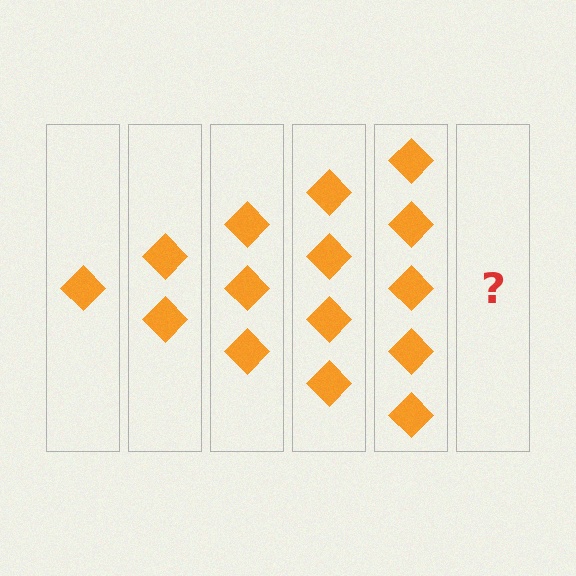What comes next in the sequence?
The next element should be 6 diamonds.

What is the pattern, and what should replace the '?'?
The pattern is that each step adds one more diamond. The '?' should be 6 diamonds.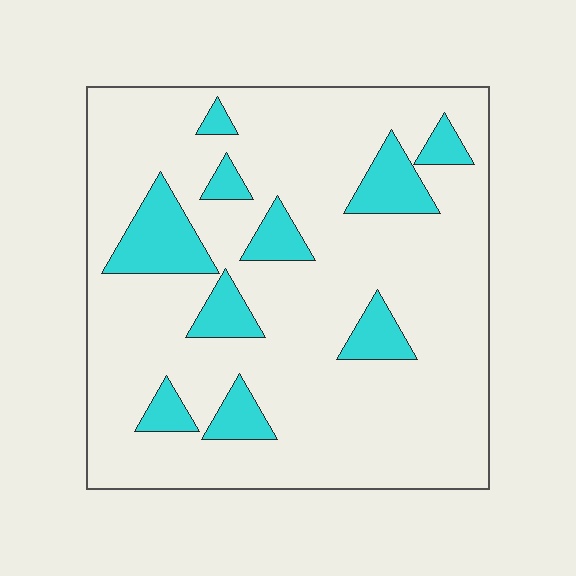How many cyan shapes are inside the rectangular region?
10.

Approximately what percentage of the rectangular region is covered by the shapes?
Approximately 15%.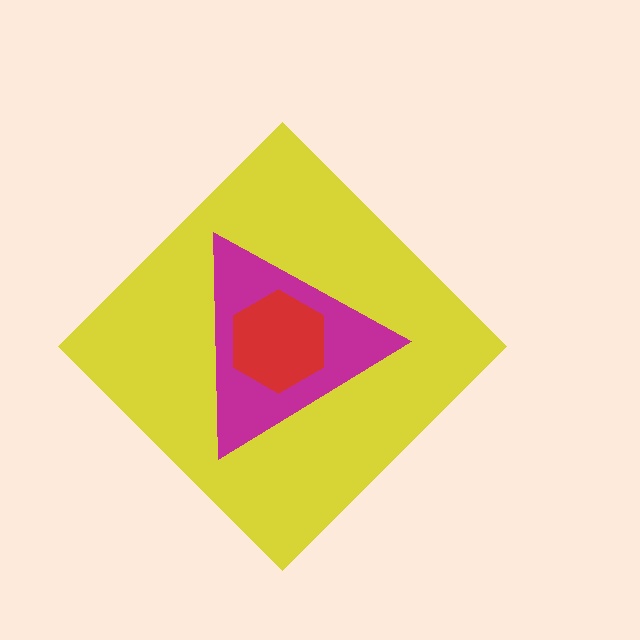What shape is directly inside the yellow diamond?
The magenta triangle.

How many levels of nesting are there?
3.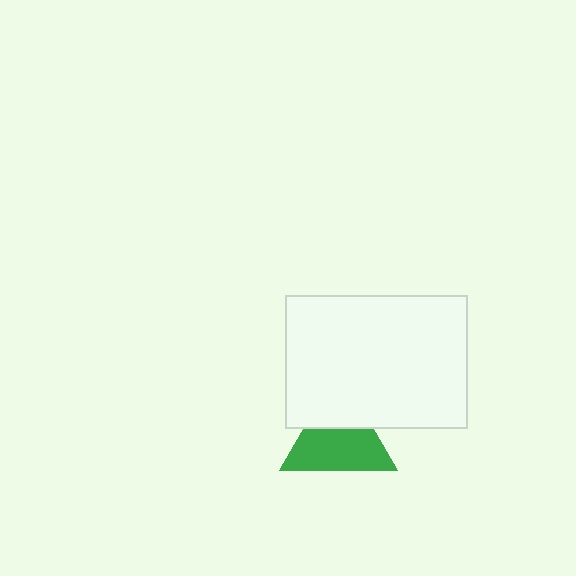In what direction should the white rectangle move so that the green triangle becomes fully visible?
The white rectangle should move up. That is the shortest direction to clear the overlap and leave the green triangle fully visible.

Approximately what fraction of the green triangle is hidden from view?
Roughly 35% of the green triangle is hidden behind the white rectangle.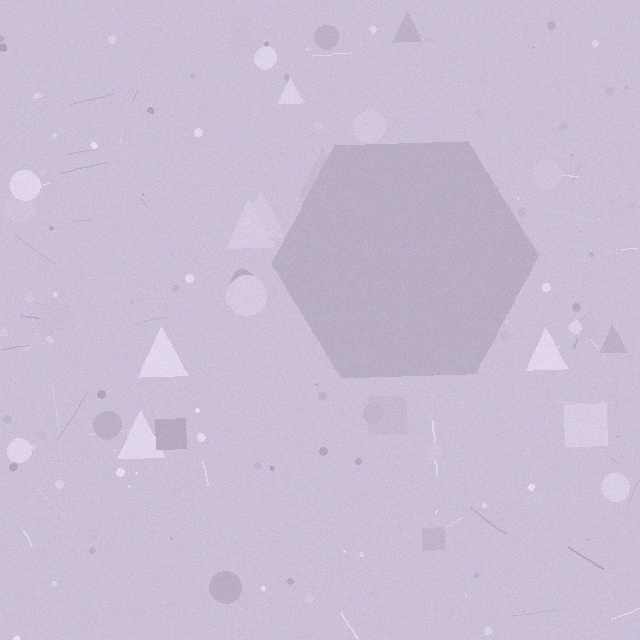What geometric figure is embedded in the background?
A hexagon is embedded in the background.